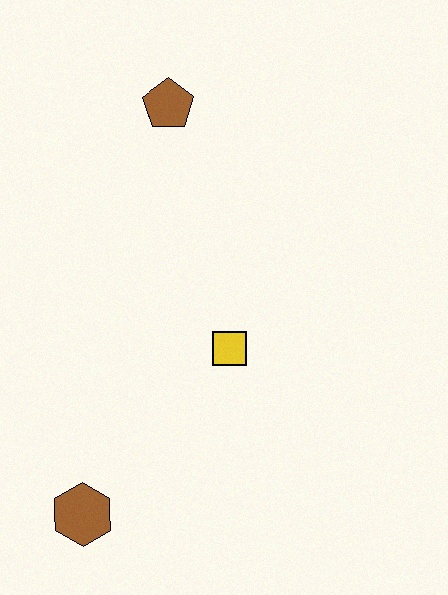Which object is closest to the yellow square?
The brown hexagon is closest to the yellow square.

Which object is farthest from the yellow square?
The brown pentagon is farthest from the yellow square.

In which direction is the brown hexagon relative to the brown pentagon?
The brown hexagon is below the brown pentagon.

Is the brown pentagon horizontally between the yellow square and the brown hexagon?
Yes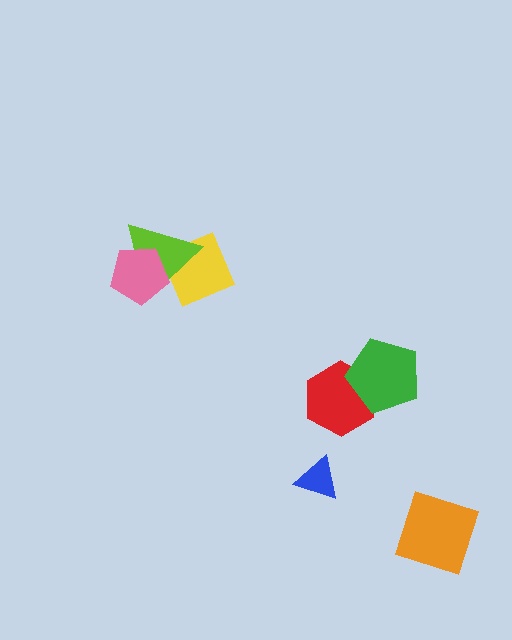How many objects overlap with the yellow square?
1 object overlaps with the yellow square.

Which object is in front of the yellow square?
The lime triangle is in front of the yellow square.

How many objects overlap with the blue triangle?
0 objects overlap with the blue triangle.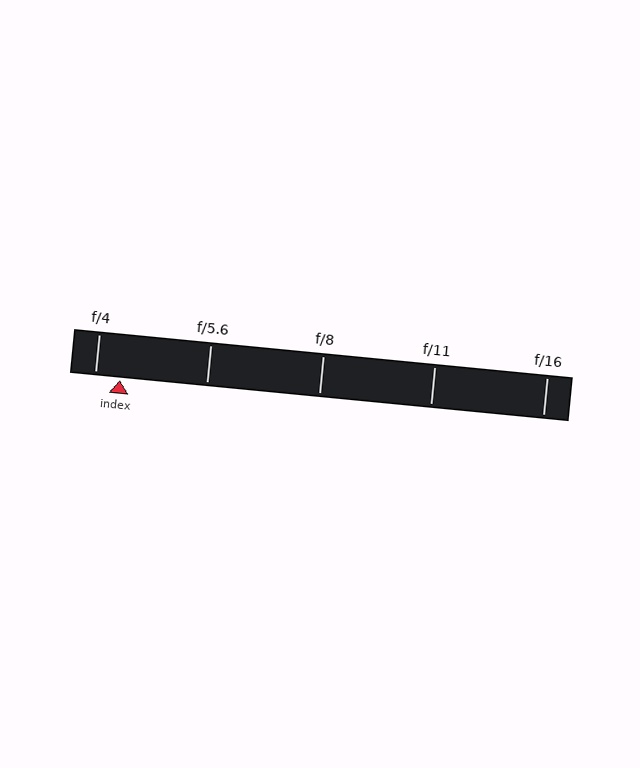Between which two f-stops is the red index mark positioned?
The index mark is between f/4 and f/5.6.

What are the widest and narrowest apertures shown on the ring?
The widest aperture shown is f/4 and the narrowest is f/16.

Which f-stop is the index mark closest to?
The index mark is closest to f/4.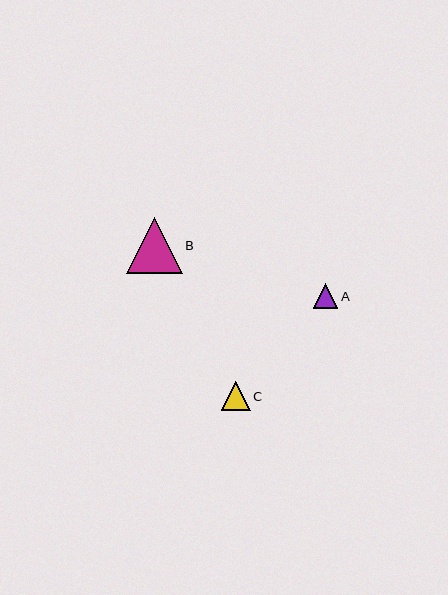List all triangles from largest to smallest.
From largest to smallest: B, C, A.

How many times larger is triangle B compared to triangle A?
Triangle B is approximately 2.3 times the size of triangle A.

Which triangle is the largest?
Triangle B is the largest with a size of approximately 56 pixels.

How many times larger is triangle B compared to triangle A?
Triangle B is approximately 2.3 times the size of triangle A.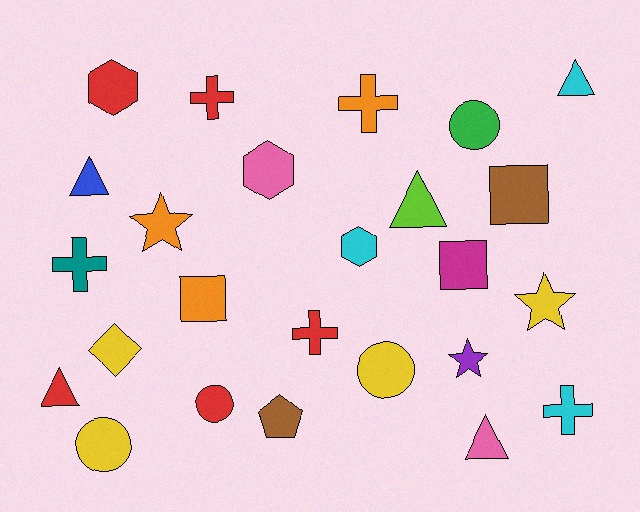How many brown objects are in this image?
There are 2 brown objects.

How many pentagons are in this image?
There is 1 pentagon.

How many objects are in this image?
There are 25 objects.